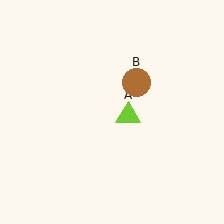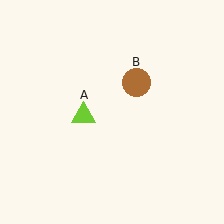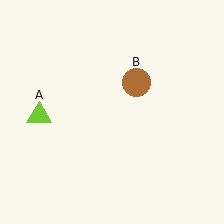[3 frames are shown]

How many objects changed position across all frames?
1 object changed position: lime triangle (object A).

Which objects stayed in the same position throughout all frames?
Brown circle (object B) remained stationary.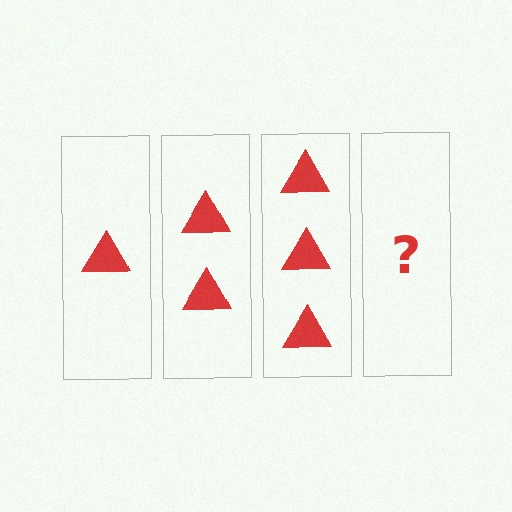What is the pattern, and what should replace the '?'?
The pattern is that each step adds one more triangle. The '?' should be 4 triangles.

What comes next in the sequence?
The next element should be 4 triangles.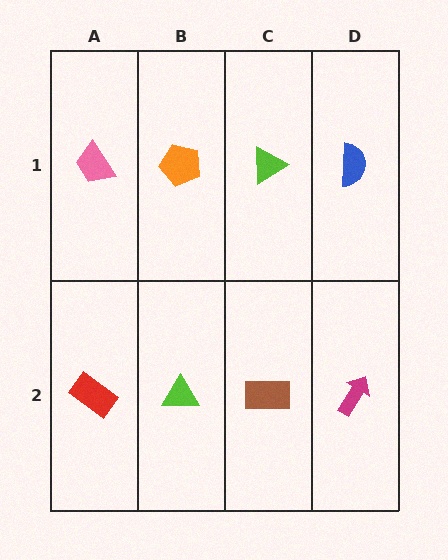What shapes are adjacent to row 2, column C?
A lime triangle (row 1, column C), a lime triangle (row 2, column B), a magenta arrow (row 2, column D).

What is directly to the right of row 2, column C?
A magenta arrow.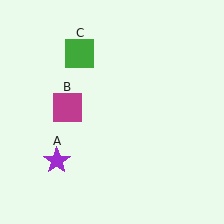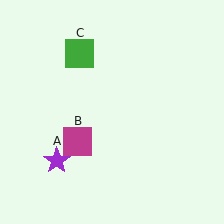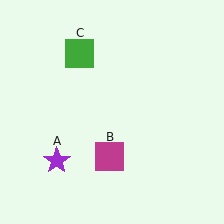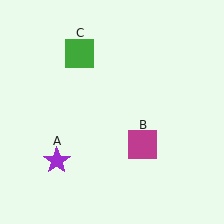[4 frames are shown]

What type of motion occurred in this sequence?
The magenta square (object B) rotated counterclockwise around the center of the scene.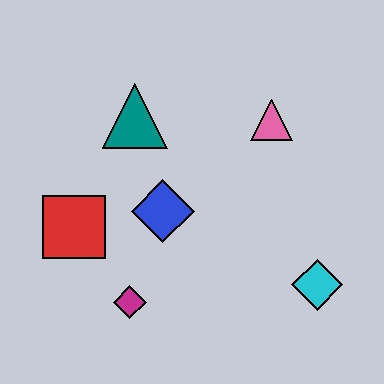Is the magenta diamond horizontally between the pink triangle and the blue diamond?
No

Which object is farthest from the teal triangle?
The cyan diamond is farthest from the teal triangle.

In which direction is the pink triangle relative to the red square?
The pink triangle is to the right of the red square.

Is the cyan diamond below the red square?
Yes